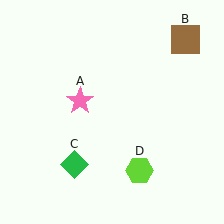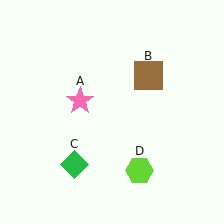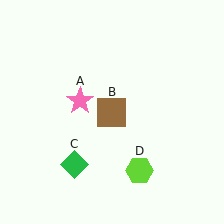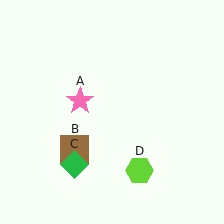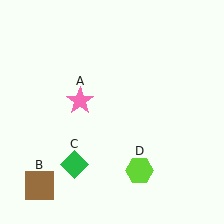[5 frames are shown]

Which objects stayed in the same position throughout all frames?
Pink star (object A) and green diamond (object C) and lime hexagon (object D) remained stationary.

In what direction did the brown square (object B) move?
The brown square (object B) moved down and to the left.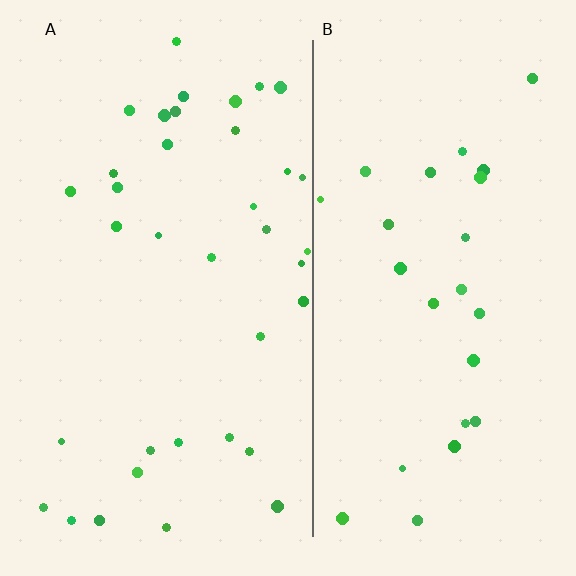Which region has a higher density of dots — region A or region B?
A (the left).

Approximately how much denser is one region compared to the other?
Approximately 1.4× — region A over region B.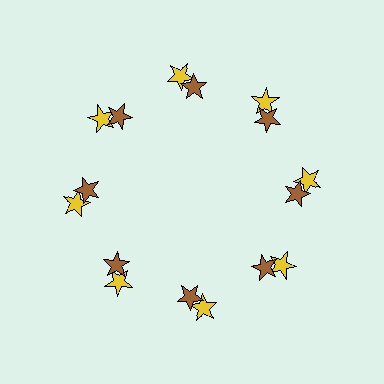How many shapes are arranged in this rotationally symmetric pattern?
There are 16 shapes, arranged in 8 groups of 2.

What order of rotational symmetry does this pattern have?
This pattern has 8-fold rotational symmetry.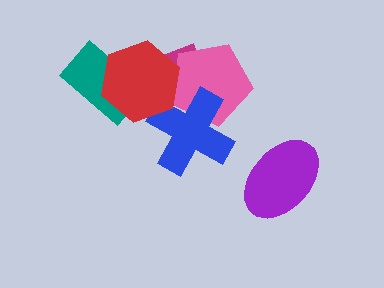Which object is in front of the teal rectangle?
The red hexagon is in front of the teal rectangle.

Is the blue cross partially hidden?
Yes, it is partially covered by another shape.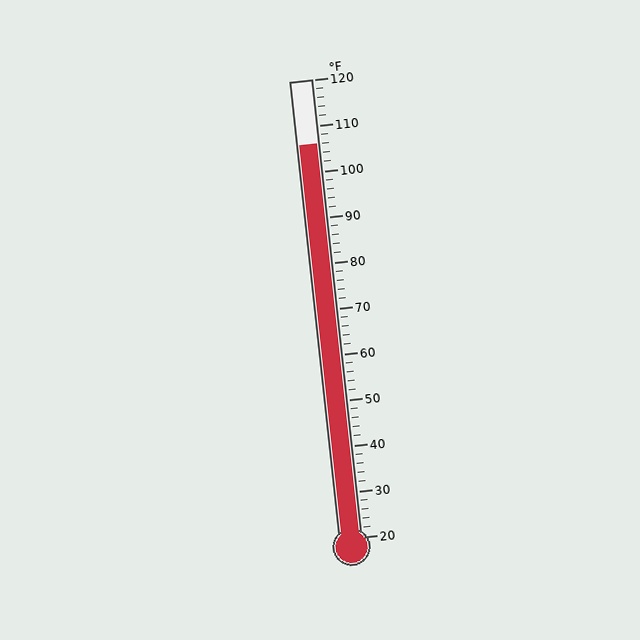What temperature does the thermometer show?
The thermometer shows approximately 106°F.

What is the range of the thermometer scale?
The thermometer scale ranges from 20°F to 120°F.